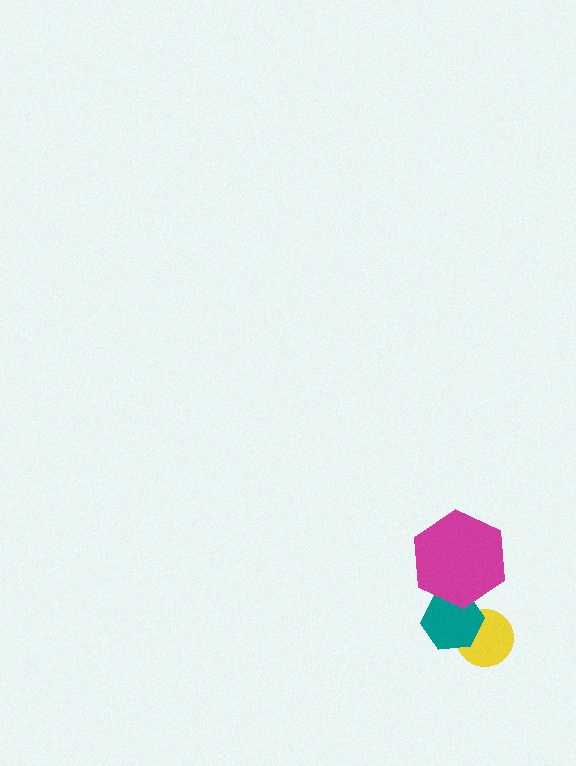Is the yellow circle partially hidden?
Yes, it is partially covered by another shape.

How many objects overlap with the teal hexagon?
2 objects overlap with the teal hexagon.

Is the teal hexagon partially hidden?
Yes, it is partially covered by another shape.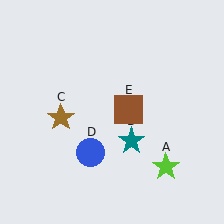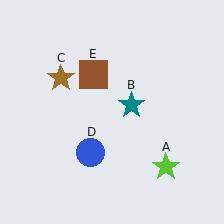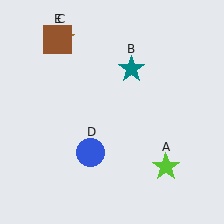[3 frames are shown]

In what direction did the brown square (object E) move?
The brown square (object E) moved up and to the left.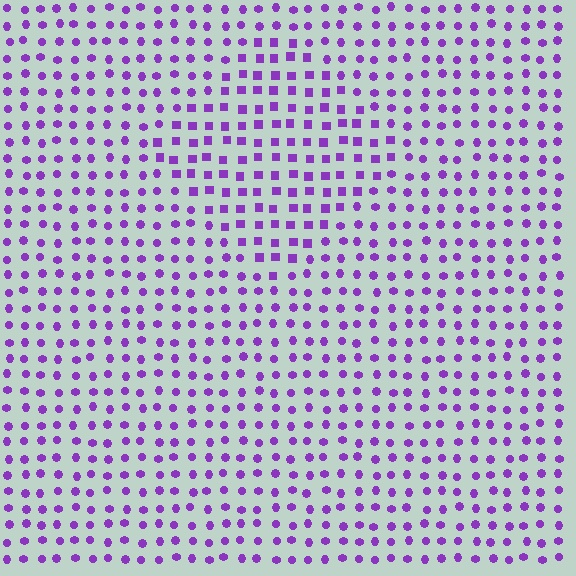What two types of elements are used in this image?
The image uses squares inside the diamond region and circles outside it.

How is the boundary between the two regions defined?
The boundary is defined by a change in element shape: squares inside vs. circles outside. All elements share the same color and spacing.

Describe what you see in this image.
The image is filled with small purple elements arranged in a uniform grid. A diamond-shaped region contains squares, while the surrounding area contains circles. The boundary is defined purely by the change in element shape.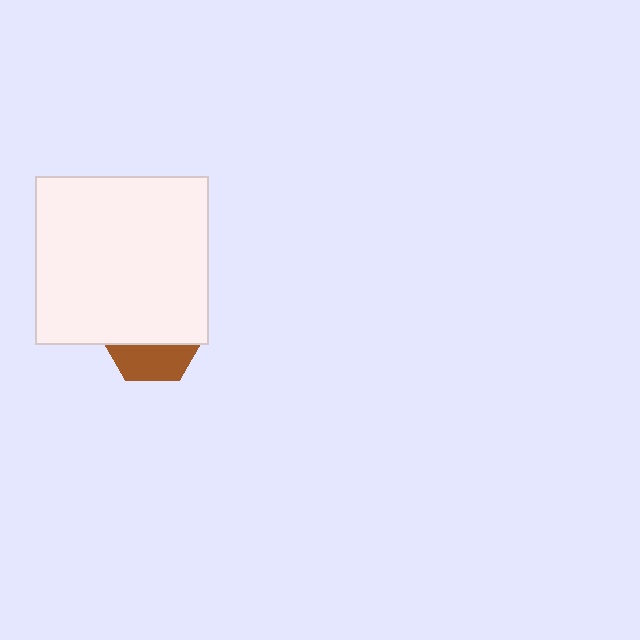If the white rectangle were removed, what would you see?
You would see the complete brown hexagon.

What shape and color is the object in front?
The object in front is a white rectangle.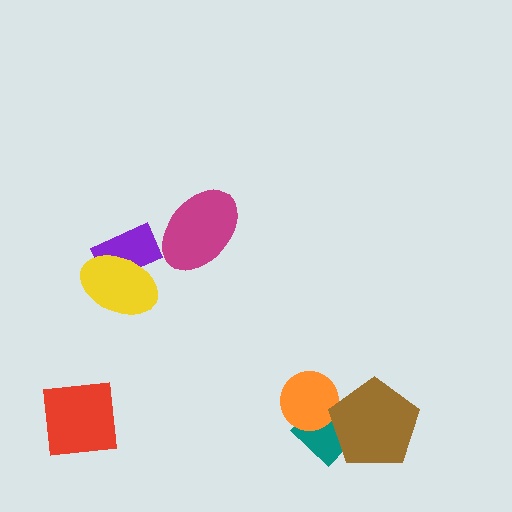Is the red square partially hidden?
No, no other shape covers it.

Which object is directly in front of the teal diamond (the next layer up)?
The orange circle is directly in front of the teal diamond.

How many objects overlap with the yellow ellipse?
1 object overlaps with the yellow ellipse.